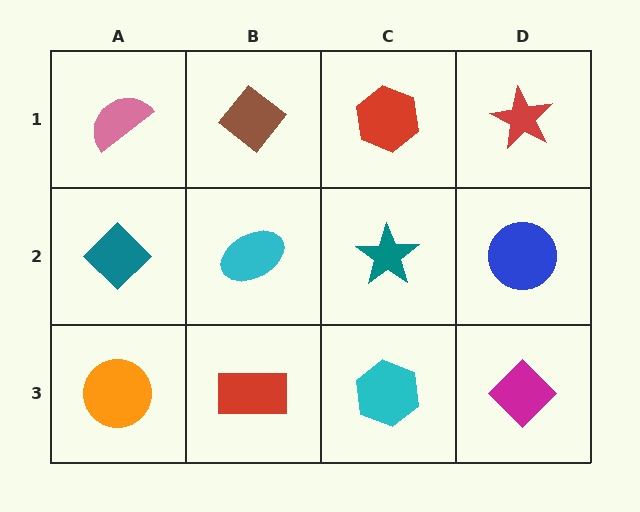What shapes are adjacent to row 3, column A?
A teal diamond (row 2, column A), a red rectangle (row 3, column B).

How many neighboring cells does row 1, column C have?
3.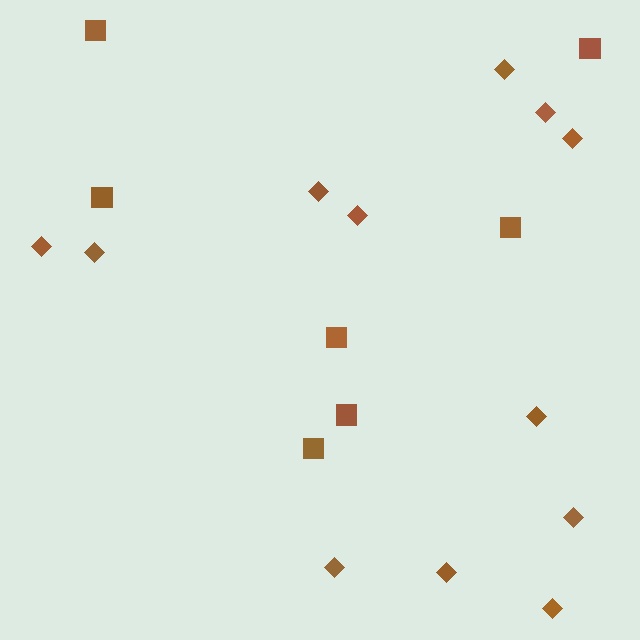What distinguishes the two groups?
There are 2 groups: one group of diamonds (12) and one group of squares (7).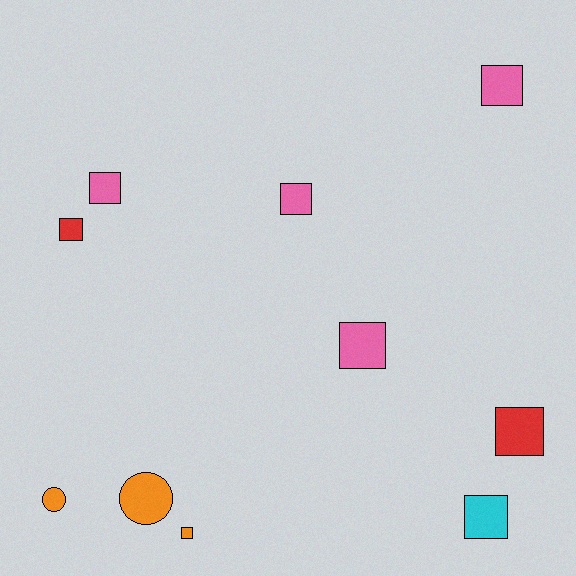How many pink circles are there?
There are no pink circles.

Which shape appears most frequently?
Square, with 8 objects.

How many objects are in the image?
There are 10 objects.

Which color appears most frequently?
Pink, with 4 objects.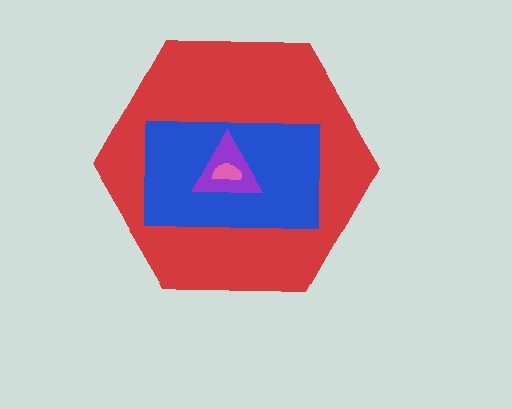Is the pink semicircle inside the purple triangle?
Yes.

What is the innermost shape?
The pink semicircle.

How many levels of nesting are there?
4.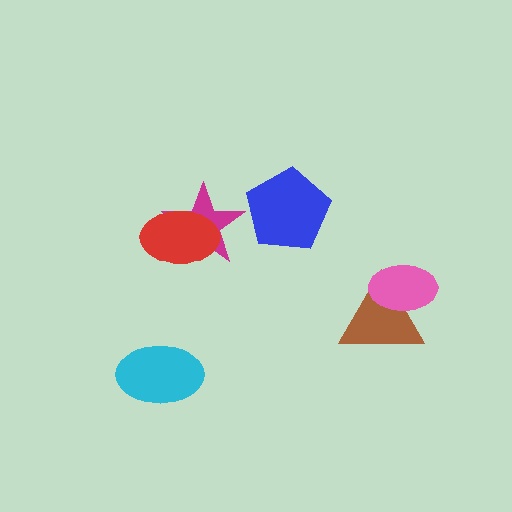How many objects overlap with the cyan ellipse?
0 objects overlap with the cyan ellipse.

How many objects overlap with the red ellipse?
1 object overlaps with the red ellipse.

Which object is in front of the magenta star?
The red ellipse is in front of the magenta star.